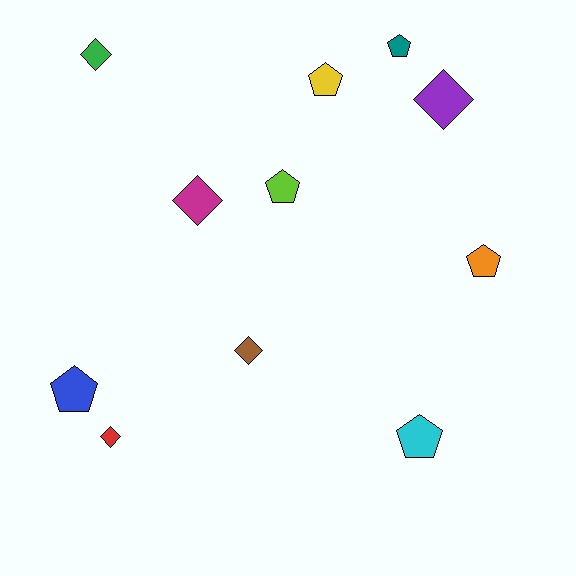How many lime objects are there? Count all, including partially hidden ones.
There is 1 lime object.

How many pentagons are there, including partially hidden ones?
There are 6 pentagons.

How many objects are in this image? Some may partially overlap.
There are 11 objects.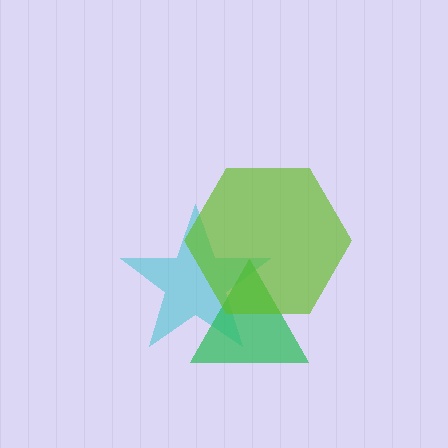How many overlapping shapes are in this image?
There are 3 overlapping shapes in the image.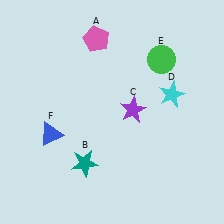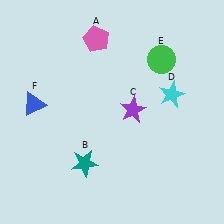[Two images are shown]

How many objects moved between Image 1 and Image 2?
1 object moved between the two images.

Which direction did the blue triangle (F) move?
The blue triangle (F) moved up.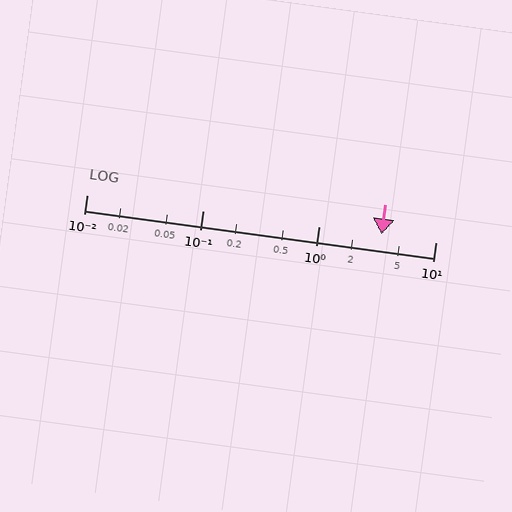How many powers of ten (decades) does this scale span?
The scale spans 3 decades, from 0.01 to 10.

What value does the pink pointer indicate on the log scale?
The pointer indicates approximately 3.4.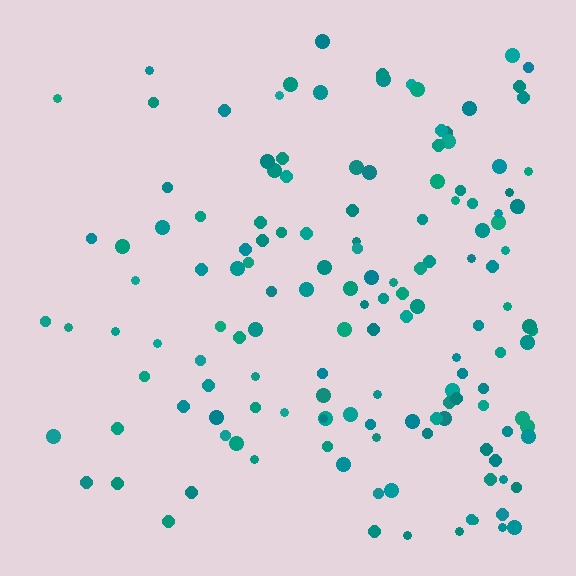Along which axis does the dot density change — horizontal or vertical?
Horizontal.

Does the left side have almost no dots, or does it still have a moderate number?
Still a moderate number, just noticeably fewer than the right.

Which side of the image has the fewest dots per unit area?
The left.